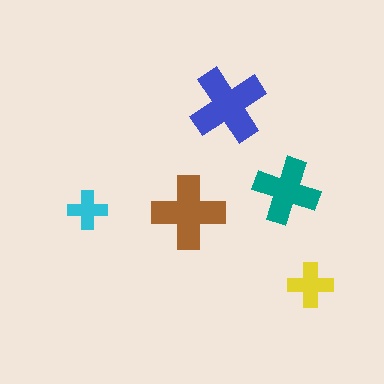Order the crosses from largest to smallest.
the blue one, the brown one, the teal one, the yellow one, the cyan one.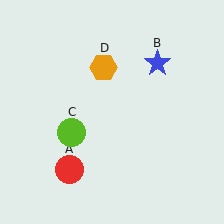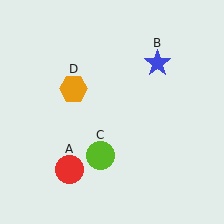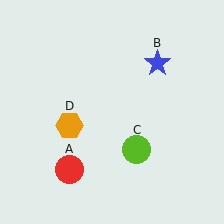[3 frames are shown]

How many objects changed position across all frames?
2 objects changed position: lime circle (object C), orange hexagon (object D).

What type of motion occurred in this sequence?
The lime circle (object C), orange hexagon (object D) rotated counterclockwise around the center of the scene.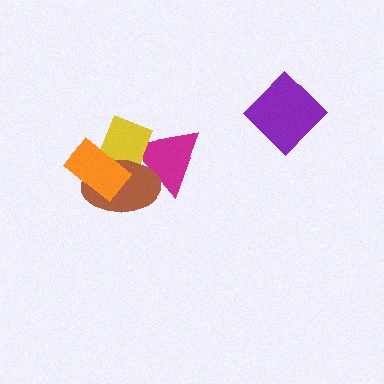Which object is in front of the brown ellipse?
The orange rectangle is in front of the brown ellipse.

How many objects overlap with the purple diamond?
0 objects overlap with the purple diamond.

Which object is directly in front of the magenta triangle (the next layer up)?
The yellow rectangle is directly in front of the magenta triangle.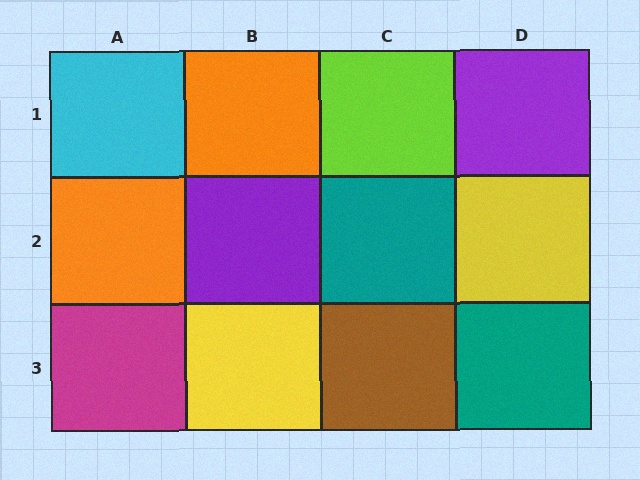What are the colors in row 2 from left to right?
Orange, purple, teal, yellow.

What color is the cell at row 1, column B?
Orange.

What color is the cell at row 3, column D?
Teal.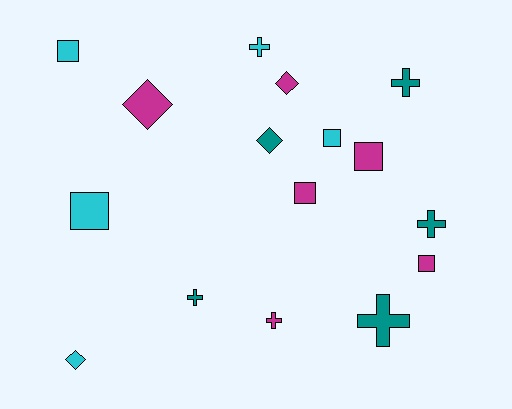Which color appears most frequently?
Magenta, with 6 objects.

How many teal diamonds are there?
There is 1 teal diamond.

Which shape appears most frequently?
Cross, with 6 objects.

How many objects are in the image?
There are 16 objects.